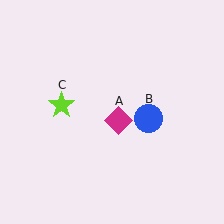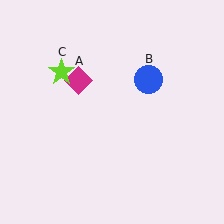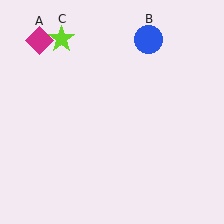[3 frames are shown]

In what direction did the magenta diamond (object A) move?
The magenta diamond (object A) moved up and to the left.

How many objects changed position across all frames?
3 objects changed position: magenta diamond (object A), blue circle (object B), lime star (object C).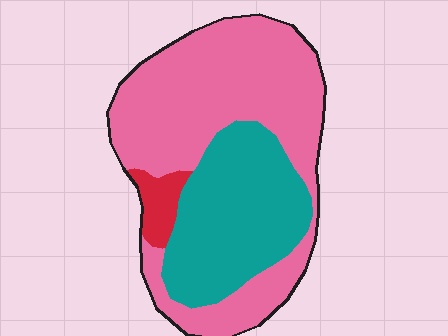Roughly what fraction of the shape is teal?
Teal takes up about one third (1/3) of the shape.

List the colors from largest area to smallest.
From largest to smallest: pink, teal, red.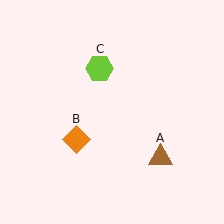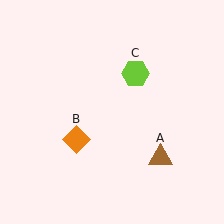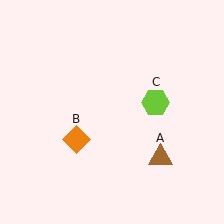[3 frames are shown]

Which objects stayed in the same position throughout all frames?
Brown triangle (object A) and orange diamond (object B) remained stationary.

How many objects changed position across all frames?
1 object changed position: lime hexagon (object C).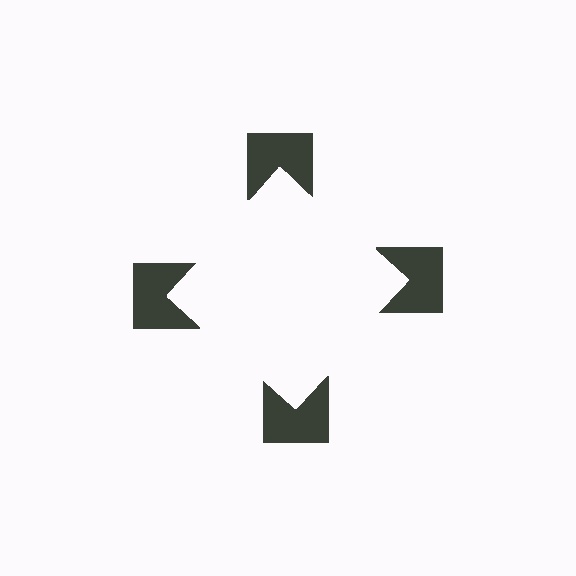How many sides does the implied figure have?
4 sides.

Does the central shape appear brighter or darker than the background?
It typically appears slightly brighter than the background, even though no actual brightness change is drawn.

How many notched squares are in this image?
There are 4 — one at each vertex of the illusory square.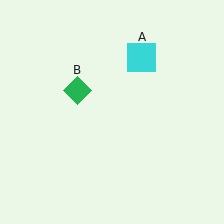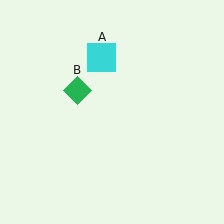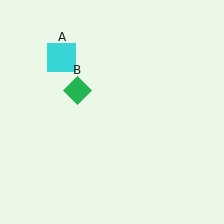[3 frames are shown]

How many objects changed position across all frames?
1 object changed position: cyan square (object A).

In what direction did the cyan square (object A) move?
The cyan square (object A) moved left.